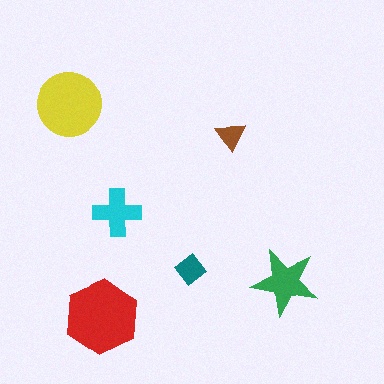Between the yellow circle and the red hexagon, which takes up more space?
The red hexagon.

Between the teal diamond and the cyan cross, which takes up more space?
The cyan cross.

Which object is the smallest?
The brown triangle.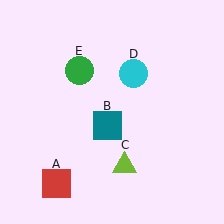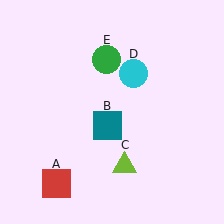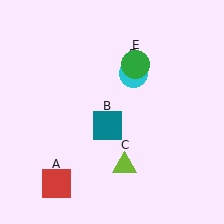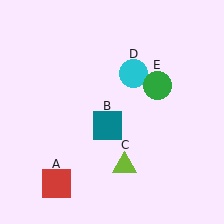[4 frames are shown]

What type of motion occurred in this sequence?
The green circle (object E) rotated clockwise around the center of the scene.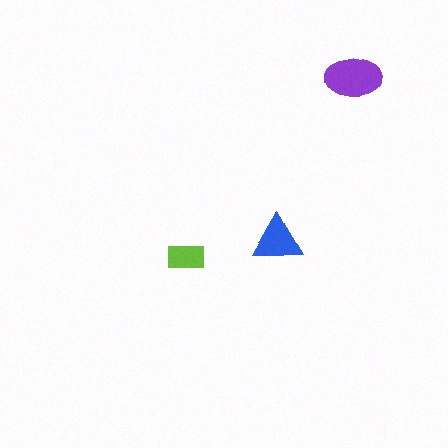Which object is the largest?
The purple ellipse.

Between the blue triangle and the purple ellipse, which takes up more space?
The purple ellipse.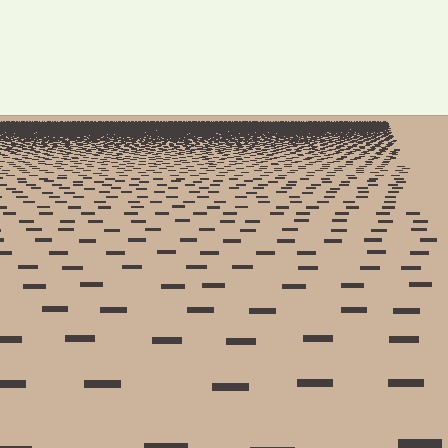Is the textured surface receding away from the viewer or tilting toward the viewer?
The surface is receding away from the viewer. Texture elements get smaller and denser toward the top.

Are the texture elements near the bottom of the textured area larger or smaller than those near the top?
Larger. Near the bottom, elements are closer to the viewer and appear at a bigger on-screen size.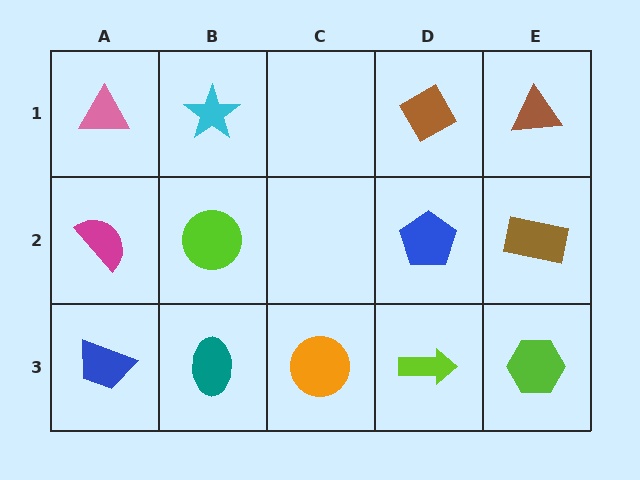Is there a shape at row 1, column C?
No, that cell is empty.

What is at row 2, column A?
A magenta semicircle.